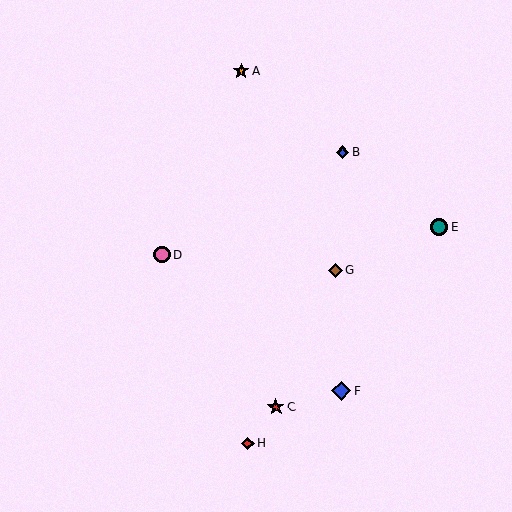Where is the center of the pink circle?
The center of the pink circle is at (162, 255).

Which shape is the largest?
The blue diamond (labeled F) is the largest.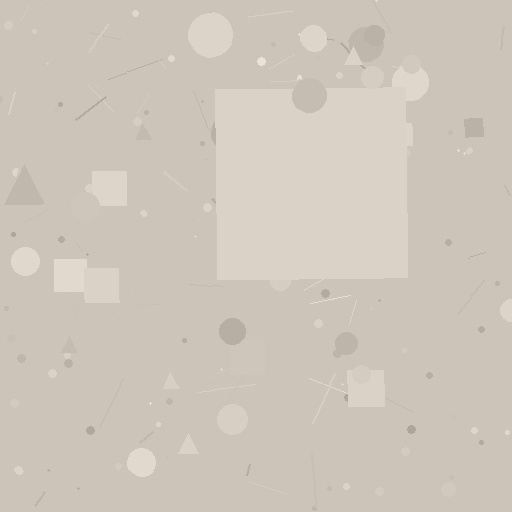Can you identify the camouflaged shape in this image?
The camouflaged shape is a square.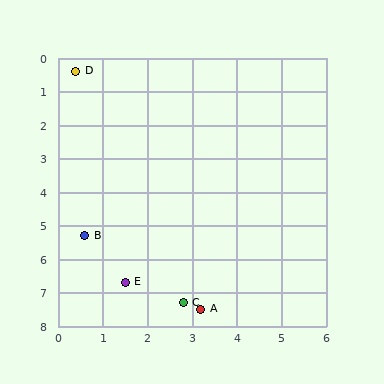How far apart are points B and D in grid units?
Points B and D are about 4.9 grid units apart.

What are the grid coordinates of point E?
Point E is at approximately (1.5, 6.7).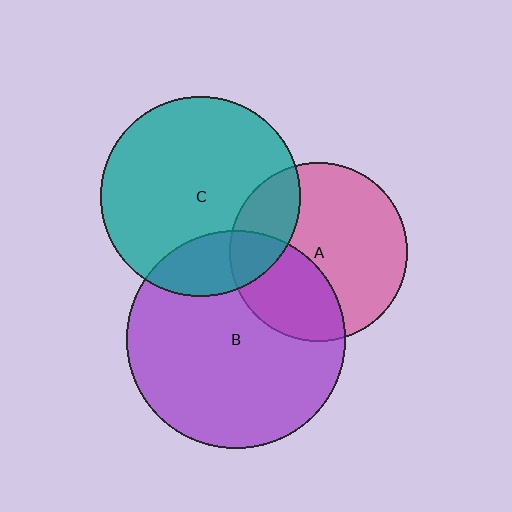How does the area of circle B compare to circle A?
Approximately 1.5 times.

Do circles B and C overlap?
Yes.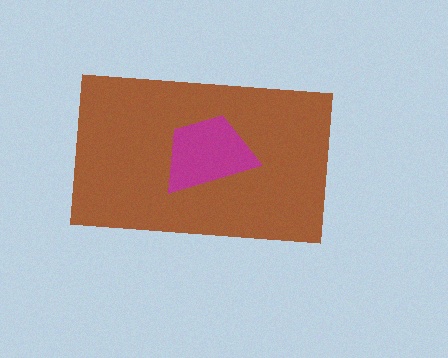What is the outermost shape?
The brown rectangle.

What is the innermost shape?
The magenta trapezoid.